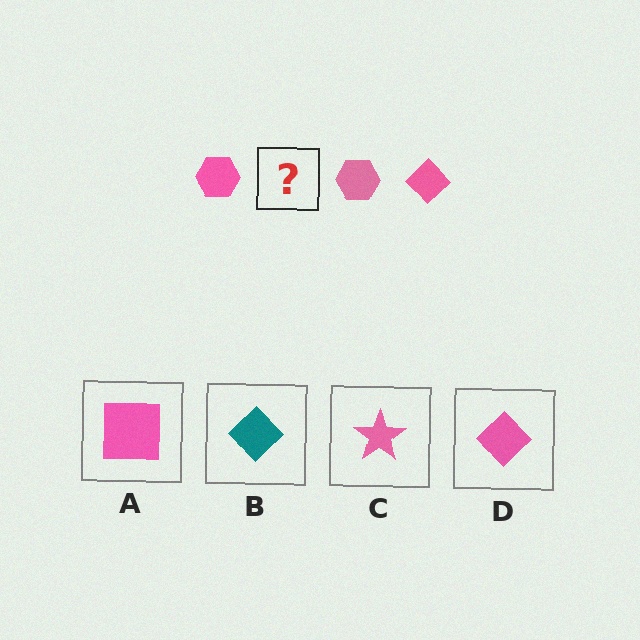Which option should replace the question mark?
Option D.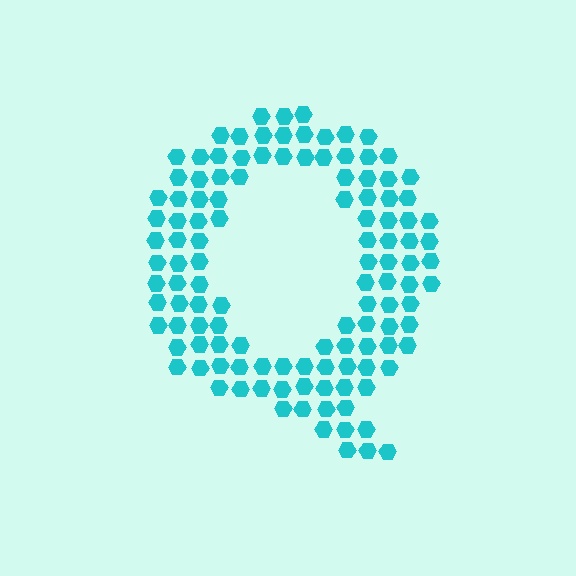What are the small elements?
The small elements are hexagons.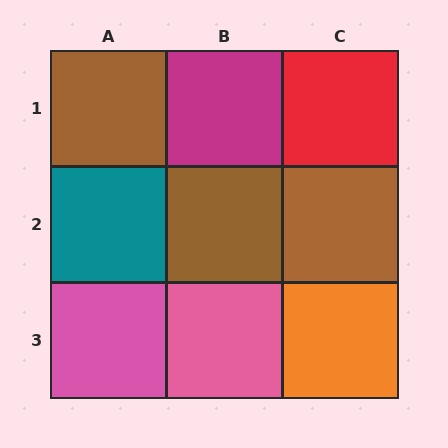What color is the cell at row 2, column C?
Brown.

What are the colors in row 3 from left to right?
Pink, pink, orange.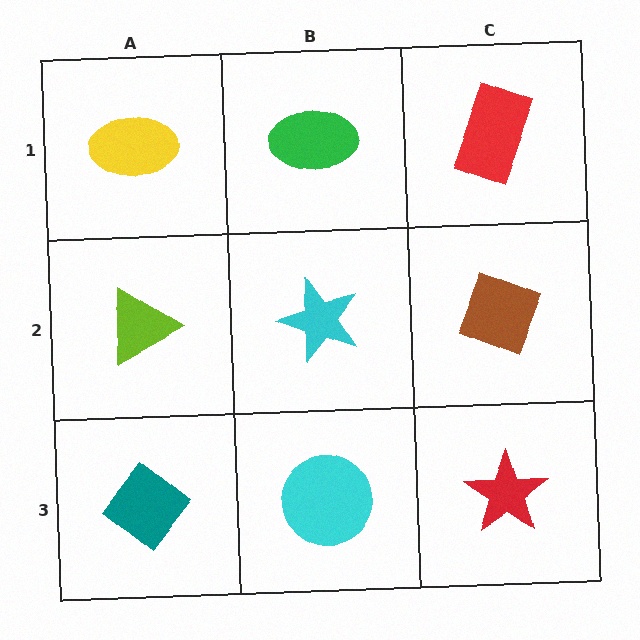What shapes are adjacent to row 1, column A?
A lime triangle (row 2, column A), a green ellipse (row 1, column B).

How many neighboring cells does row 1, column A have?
2.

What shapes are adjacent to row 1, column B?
A cyan star (row 2, column B), a yellow ellipse (row 1, column A), a red rectangle (row 1, column C).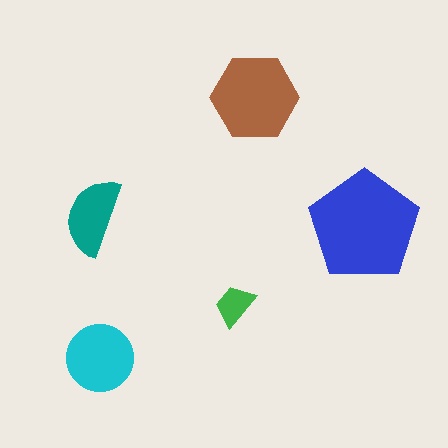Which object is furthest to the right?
The blue pentagon is rightmost.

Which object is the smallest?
The green trapezoid.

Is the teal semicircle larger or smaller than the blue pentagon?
Smaller.